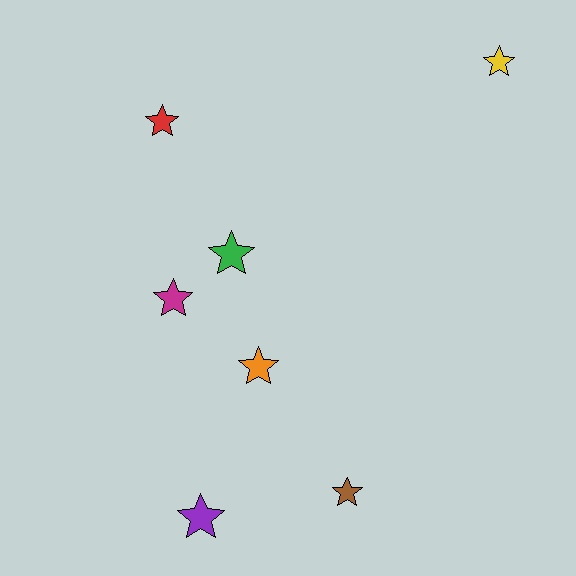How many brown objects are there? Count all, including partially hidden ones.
There is 1 brown object.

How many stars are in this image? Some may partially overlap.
There are 7 stars.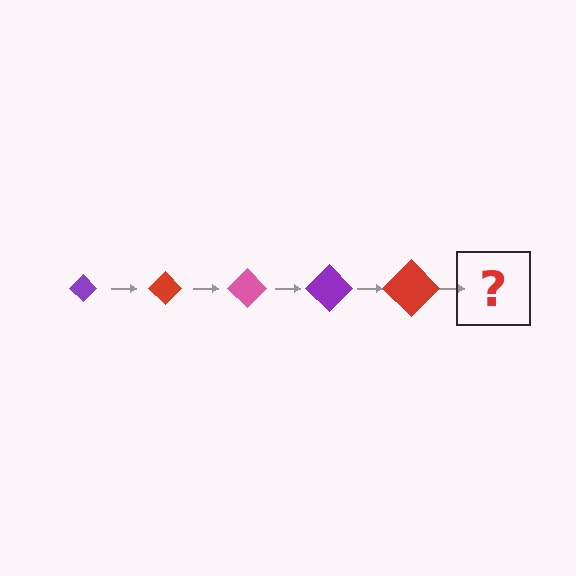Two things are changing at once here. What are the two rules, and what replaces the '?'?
The two rules are that the diamond grows larger each step and the color cycles through purple, red, and pink. The '?' should be a pink diamond, larger than the previous one.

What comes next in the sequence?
The next element should be a pink diamond, larger than the previous one.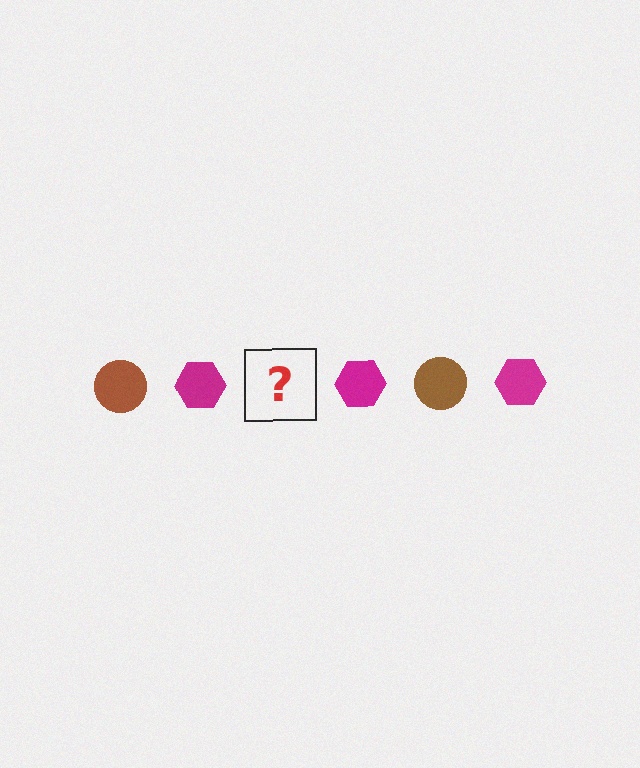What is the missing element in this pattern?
The missing element is a brown circle.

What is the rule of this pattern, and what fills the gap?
The rule is that the pattern alternates between brown circle and magenta hexagon. The gap should be filled with a brown circle.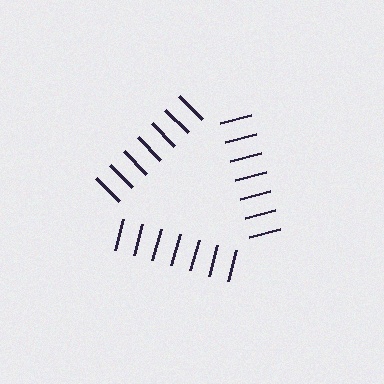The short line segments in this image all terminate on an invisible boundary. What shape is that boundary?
An illusory triangle — the line segments terminate on its edges but no continuous stroke is drawn.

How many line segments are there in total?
21 — 7 along each of the 3 edges.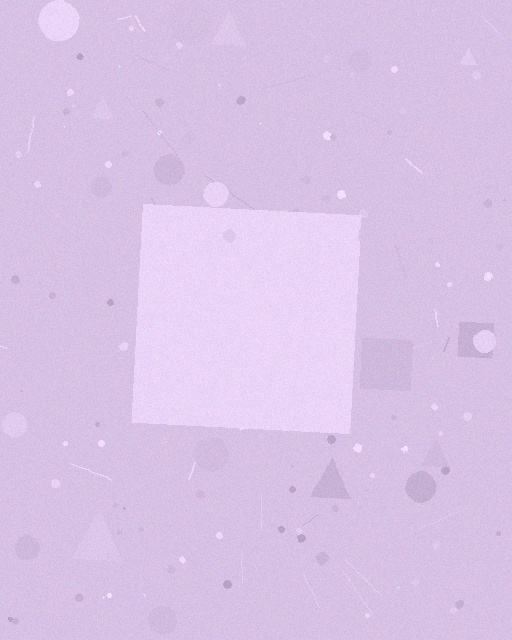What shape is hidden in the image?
A square is hidden in the image.